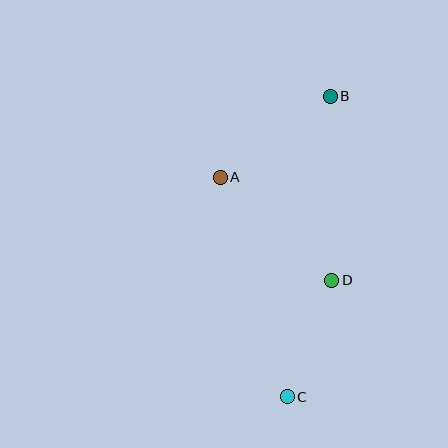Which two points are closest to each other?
Points C and D are closest to each other.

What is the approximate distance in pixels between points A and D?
The distance between A and D is approximately 151 pixels.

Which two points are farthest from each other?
Points B and C are farthest from each other.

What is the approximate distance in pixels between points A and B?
The distance between A and B is approximately 137 pixels.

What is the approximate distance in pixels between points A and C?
The distance between A and C is approximately 229 pixels.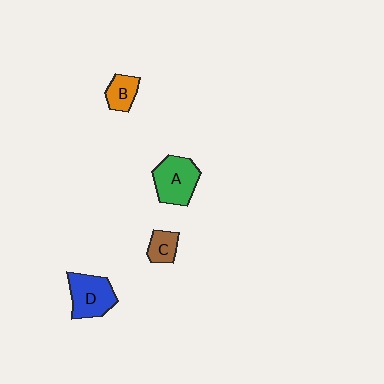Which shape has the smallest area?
Shape C (brown).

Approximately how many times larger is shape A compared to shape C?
Approximately 2.1 times.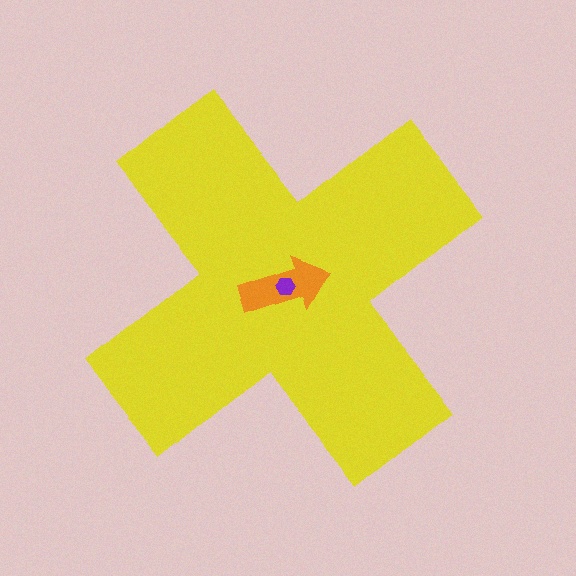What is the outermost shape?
The yellow cross.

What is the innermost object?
The purple hexagon.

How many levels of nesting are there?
3.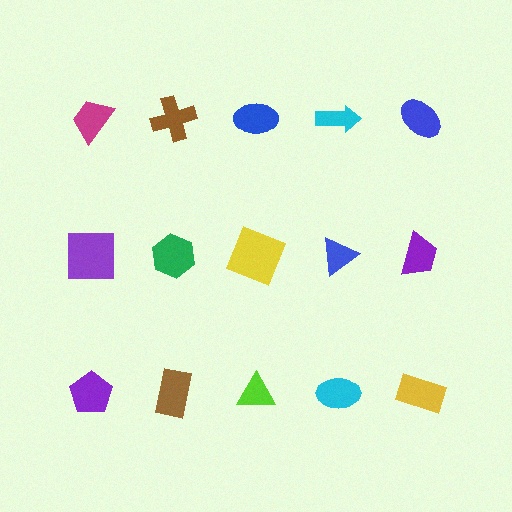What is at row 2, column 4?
A blue triangle.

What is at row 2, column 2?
A green hexagon.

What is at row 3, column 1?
A purple pentagon.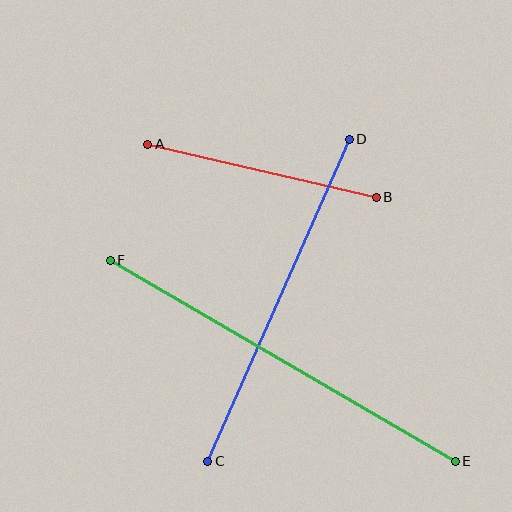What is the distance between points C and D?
The distance is approximately 352 pixels.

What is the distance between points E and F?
The distance is approximately 399 pixels.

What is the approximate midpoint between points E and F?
The midpoint is at approximately (283, 361) pixels.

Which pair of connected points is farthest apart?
Points E and F are farthest apart.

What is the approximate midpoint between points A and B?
The midpoint is at approximately (262, 171) pixels.